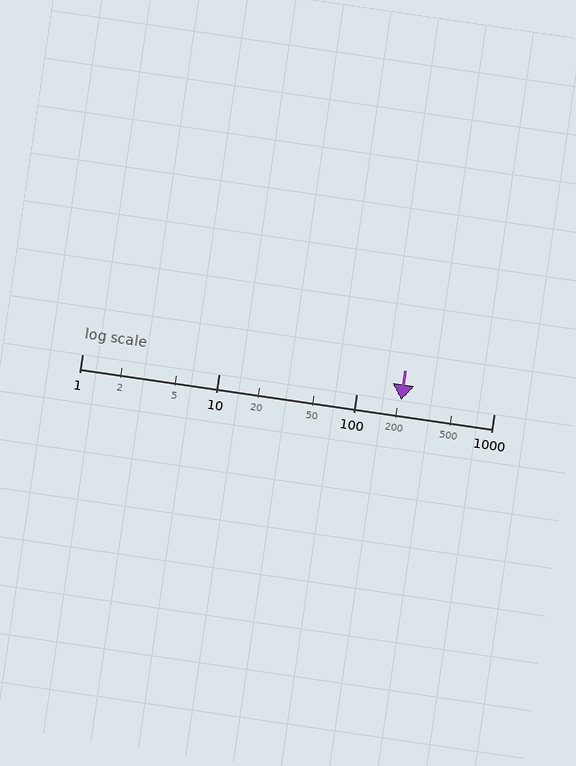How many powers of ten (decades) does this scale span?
The scale spans 3 decades, from 1 to 1000.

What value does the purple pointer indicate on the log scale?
The pointer indicates approximately 210.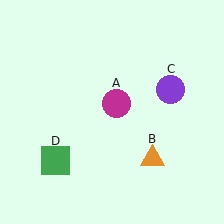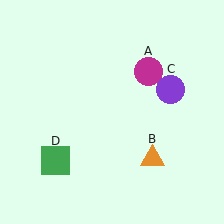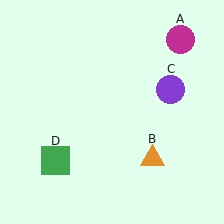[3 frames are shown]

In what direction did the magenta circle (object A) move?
The magenta circle (object A) moved up and to the right.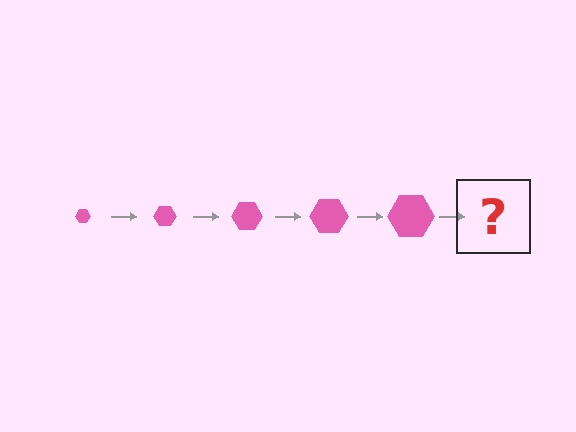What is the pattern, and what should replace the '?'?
The pattern is that the hexagon gets progressively larger each step. The '?' should be a pink hexagon, larger than the previous one.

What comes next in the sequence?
The next element should be a pink hexagon, larger than the previous one.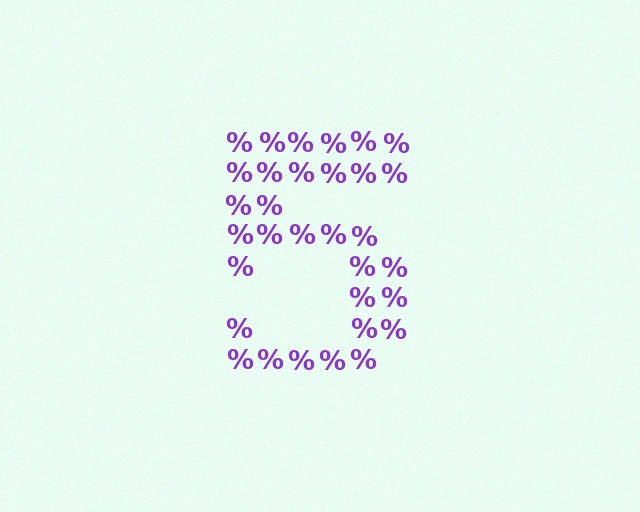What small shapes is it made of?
It is made of small percent signs.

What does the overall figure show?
The overall figure shows the digit 5.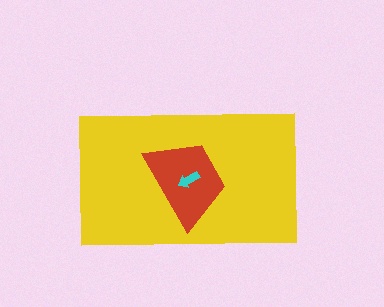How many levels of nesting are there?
3.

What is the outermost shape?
The yellow rectangle.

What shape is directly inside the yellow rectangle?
The red trapezoid.